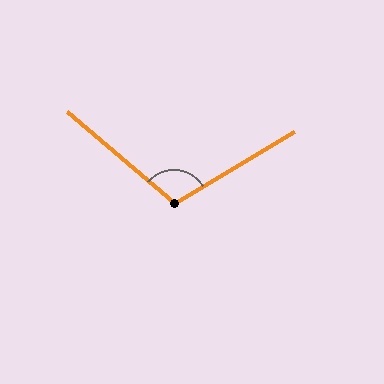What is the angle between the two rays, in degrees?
Approximately 109 degrees.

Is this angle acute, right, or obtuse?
It is obtuse.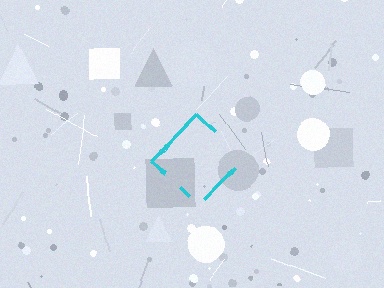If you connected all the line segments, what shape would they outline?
They would outline a diamond.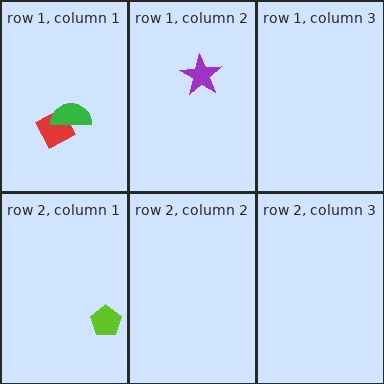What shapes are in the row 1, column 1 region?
The red diamond, the green semicircle.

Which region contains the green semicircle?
The row 1, column 1 region.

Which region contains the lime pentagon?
The row 2, column 1 region.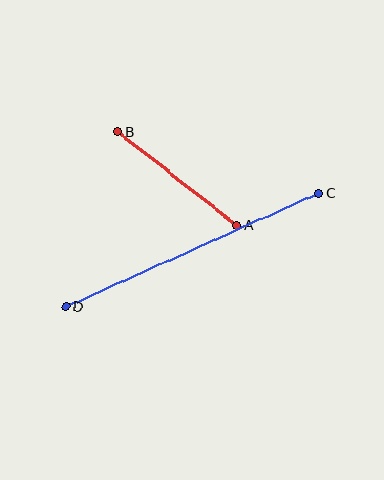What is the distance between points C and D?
The distance is approximately 277 pixels.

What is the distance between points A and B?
The distance is approximately 152 pixels.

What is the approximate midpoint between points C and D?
The midpoint is at approximately (192, 250) pixels.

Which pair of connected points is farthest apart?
Points C and D are farthest apart.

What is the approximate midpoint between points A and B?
The midpoint is at approximately (178, 178) pixels.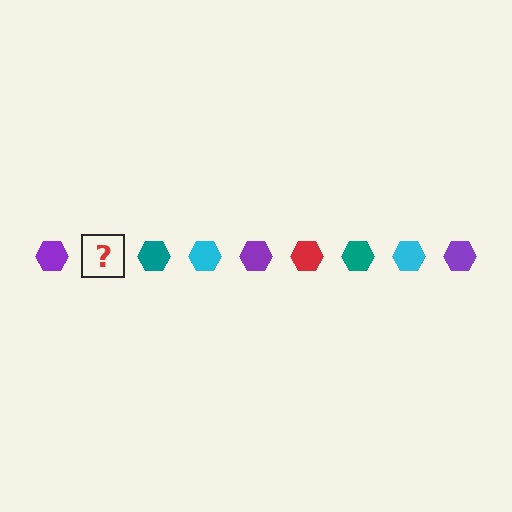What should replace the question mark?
The question mark should be replaced with a red hexagon.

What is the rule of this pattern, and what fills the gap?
The rule is that the pattern cycles through purple, red, teal, cyan hexagons. The gap should be filled with a red hexagon.